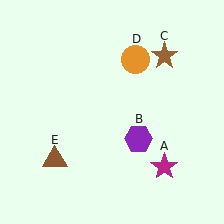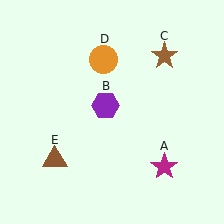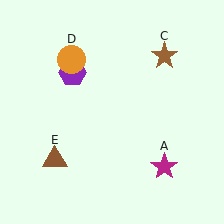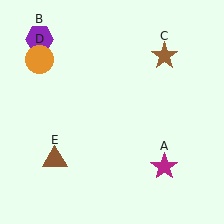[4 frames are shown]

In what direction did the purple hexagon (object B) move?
The purple hexagon (object B) moved up and to the left.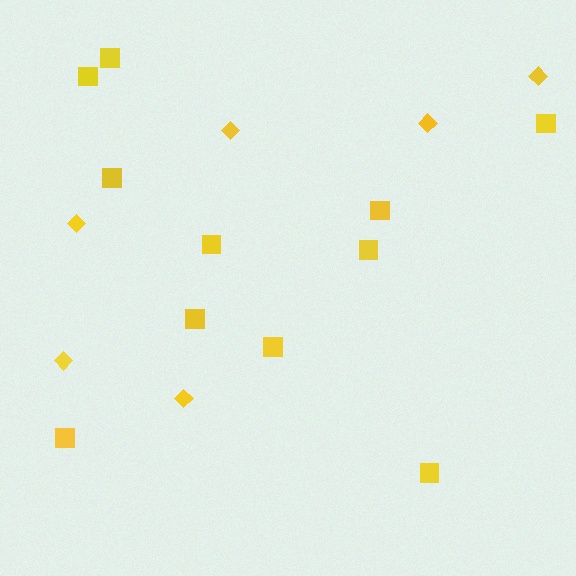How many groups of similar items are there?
There are 2 groups: one group of diamonds (6) and one group of squares (11).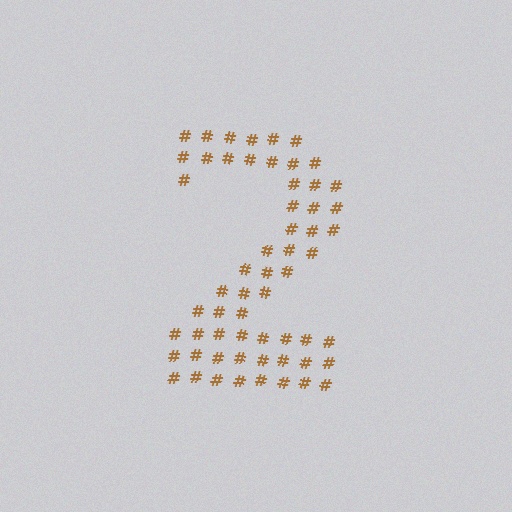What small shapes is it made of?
It is made of small hash symbols.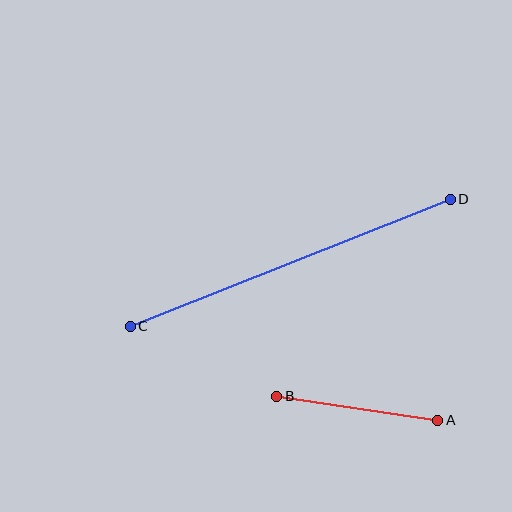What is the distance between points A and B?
The distance is approximately 162 pixels.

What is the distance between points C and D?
The distance is approximately 344 pixels.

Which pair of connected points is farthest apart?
Points C and D are farthest apart.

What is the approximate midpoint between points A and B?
The midpoint is at approximately (357, 408) pixels.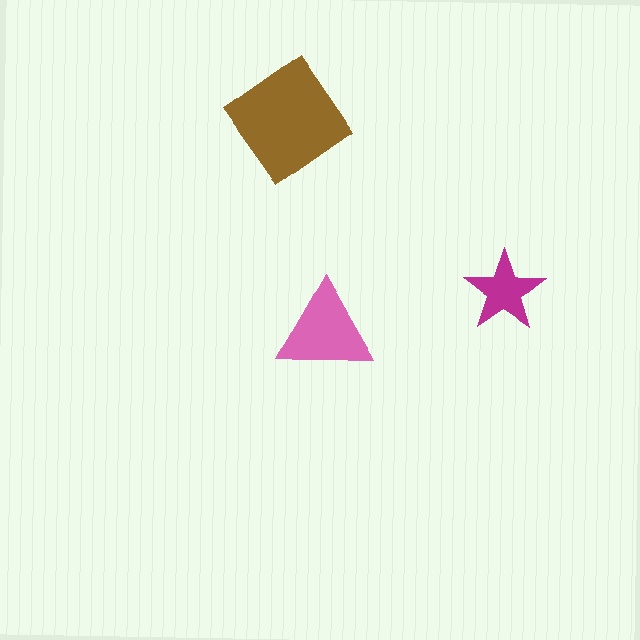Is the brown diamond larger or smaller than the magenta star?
Larger.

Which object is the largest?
The brown diamond.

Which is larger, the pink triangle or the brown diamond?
The brown diamond.